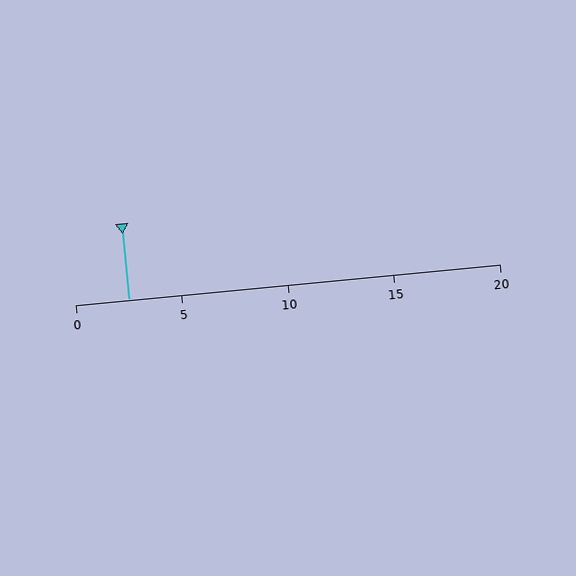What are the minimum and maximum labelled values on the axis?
The axis runs from 0 to 20.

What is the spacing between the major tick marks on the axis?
The major ticks are spaced 5 apart.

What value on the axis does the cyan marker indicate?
The marker indicates approximately 2.5.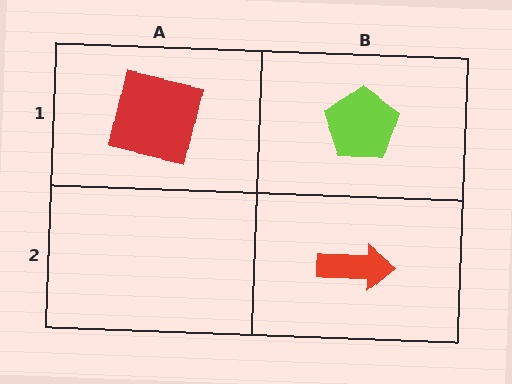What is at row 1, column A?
A red square.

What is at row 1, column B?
A lime pentagon.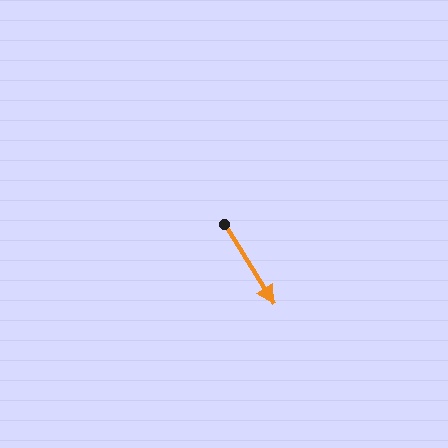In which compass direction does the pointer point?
Southeast.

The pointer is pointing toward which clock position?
Roughly 5 o'clock.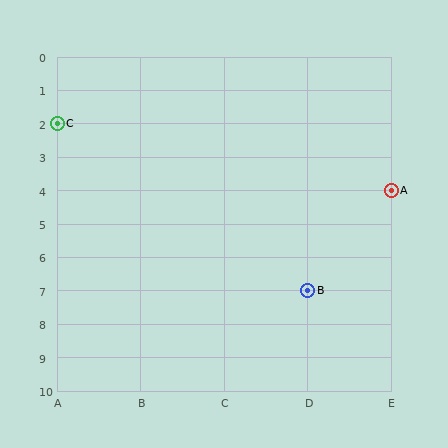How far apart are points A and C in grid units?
Points A and C are 4 columns and 2 rows apart (about 4.5 grid units diagonally).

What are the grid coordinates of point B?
Point B is at grid coordinates (D, 7).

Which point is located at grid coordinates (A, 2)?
Point C is at (A, 2).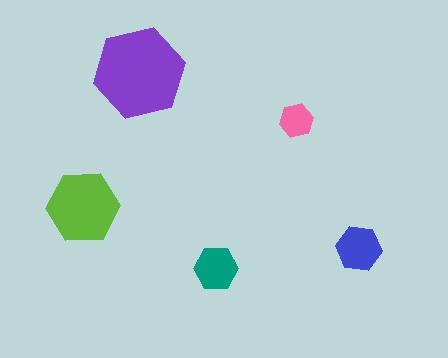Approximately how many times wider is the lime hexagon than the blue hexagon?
About 1.5 times wider.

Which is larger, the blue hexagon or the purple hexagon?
The purple one.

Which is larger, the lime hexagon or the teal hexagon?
The lime one.